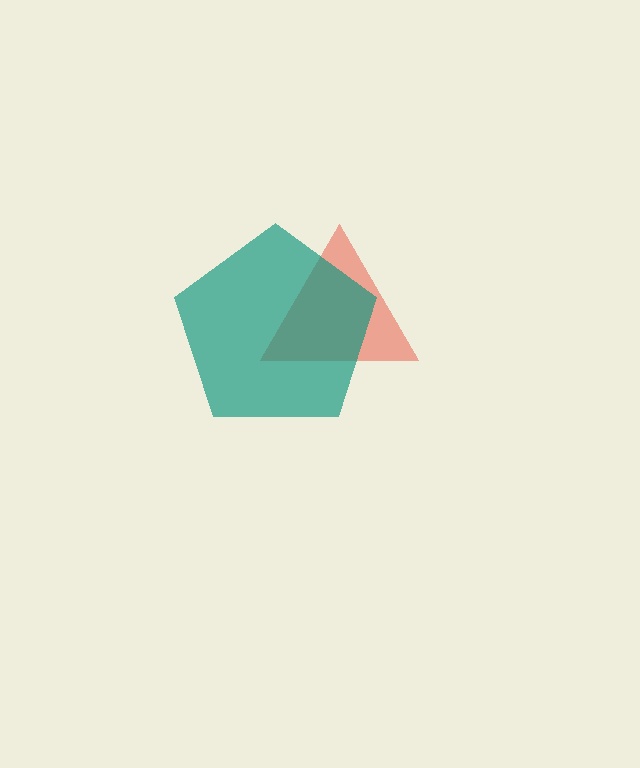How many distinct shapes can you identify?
There are 2 distinct shapes: a red triangle, a teal pentagon.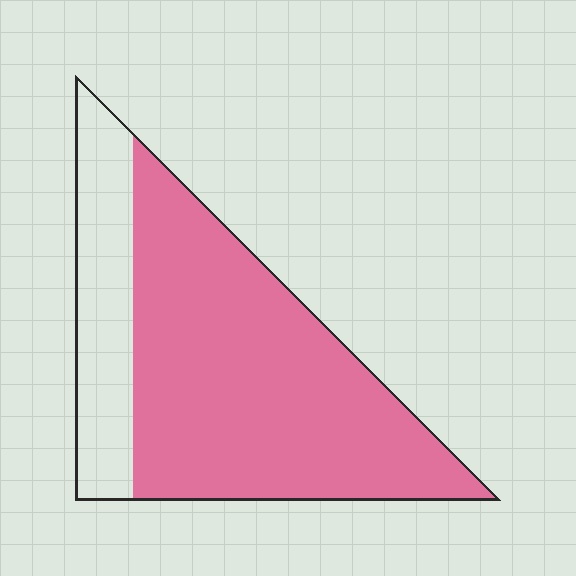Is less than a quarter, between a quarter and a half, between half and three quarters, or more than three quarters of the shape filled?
Between half and three quarters.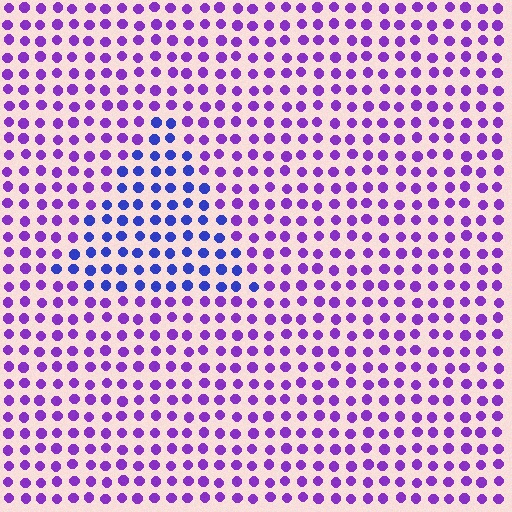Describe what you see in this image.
The image is filled with small purple elements in a uniform arrangement. A triangle-shaped region is visible where the elements are tinted to a slightly different hue, forming a subtle color boundary.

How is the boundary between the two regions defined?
The boundary is defined purely by a slight shift in hue (about 41 degrees). Spacing, size, and orientation are identical on both sides.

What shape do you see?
I see a triangle.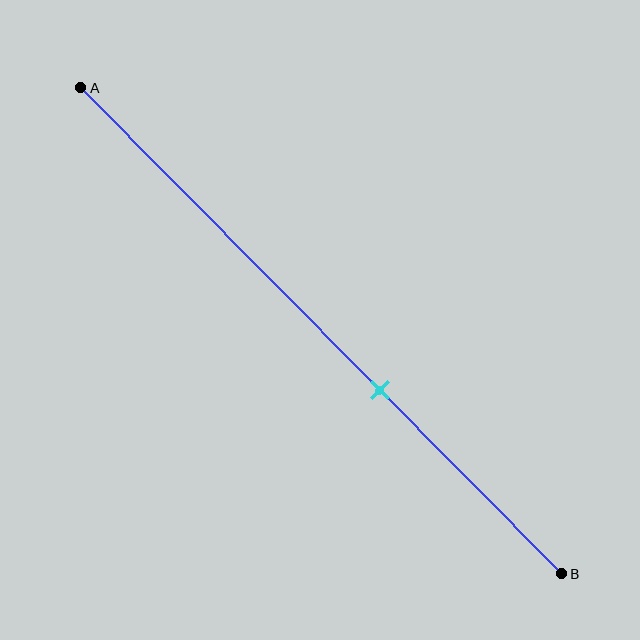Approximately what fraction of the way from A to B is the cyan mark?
The cyan mark is approximately 60% of the way from A to B.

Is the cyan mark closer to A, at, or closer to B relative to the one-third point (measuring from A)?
The cyan mark is closer to point B than the one-third point of segment AB.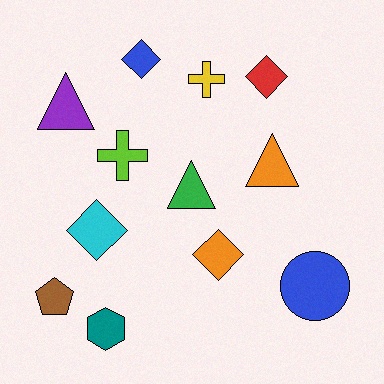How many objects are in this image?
There are 12 objects.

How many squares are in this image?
There are no squares.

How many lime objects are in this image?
There is 1 lime object.